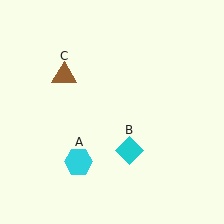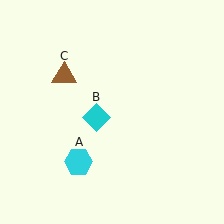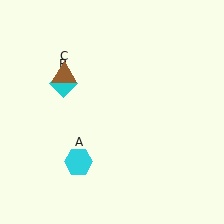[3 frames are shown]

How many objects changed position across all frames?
1 object changed position: cyan diamond (object B).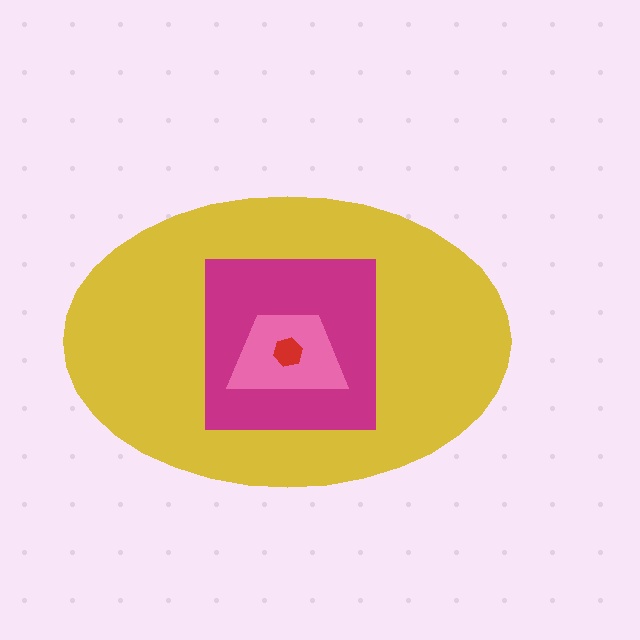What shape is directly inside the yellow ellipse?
The magenta square.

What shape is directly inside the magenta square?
The pink trapezoid.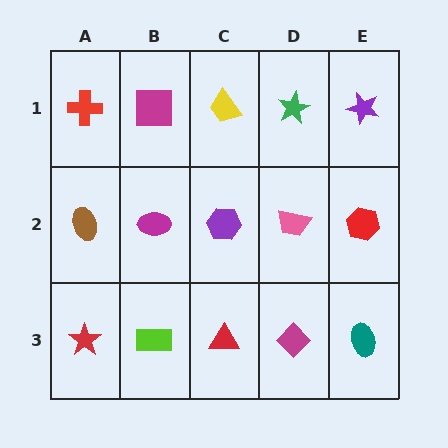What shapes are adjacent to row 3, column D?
A pink trapezoid (row 2, column D), a red triangle (row 3, column C), a teal ellipse (row 3, column E).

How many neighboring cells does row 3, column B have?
3.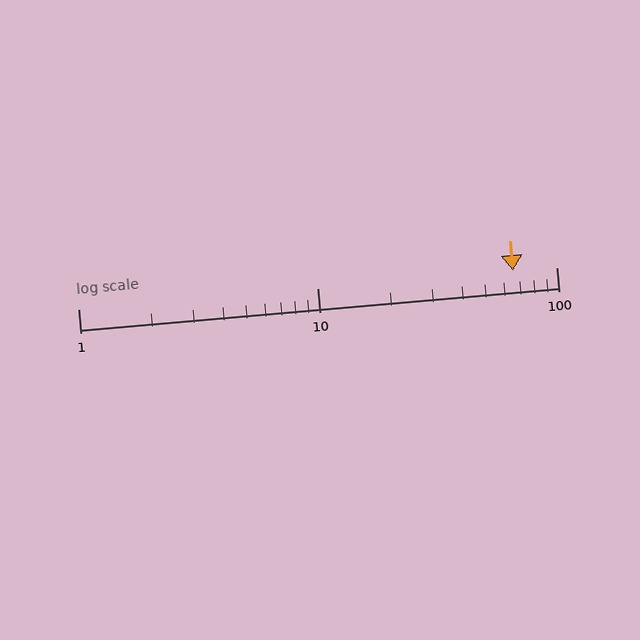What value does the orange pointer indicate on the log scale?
The pointer indicates approximately 66.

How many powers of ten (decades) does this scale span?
The scale spans 2 decades, from 1 to 100.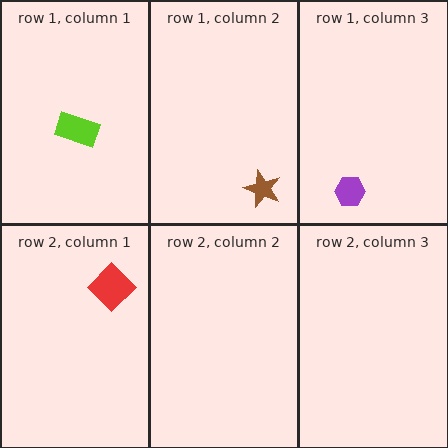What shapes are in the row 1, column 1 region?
The lime rectangle.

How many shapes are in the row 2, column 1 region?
1.